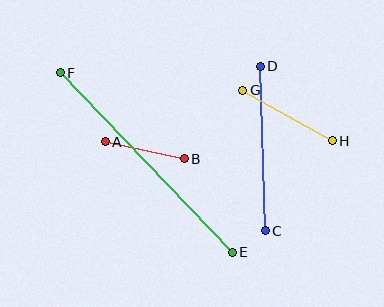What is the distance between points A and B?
The distance is approximately 81 pixels.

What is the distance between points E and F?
The distance is approximately 249 pixels.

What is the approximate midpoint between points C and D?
The midpoint is at approximately (263, 148) pixels.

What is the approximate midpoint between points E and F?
The midpoint is at approximately (146, 162) pixels.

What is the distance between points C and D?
The distance is approximately 165 pixels.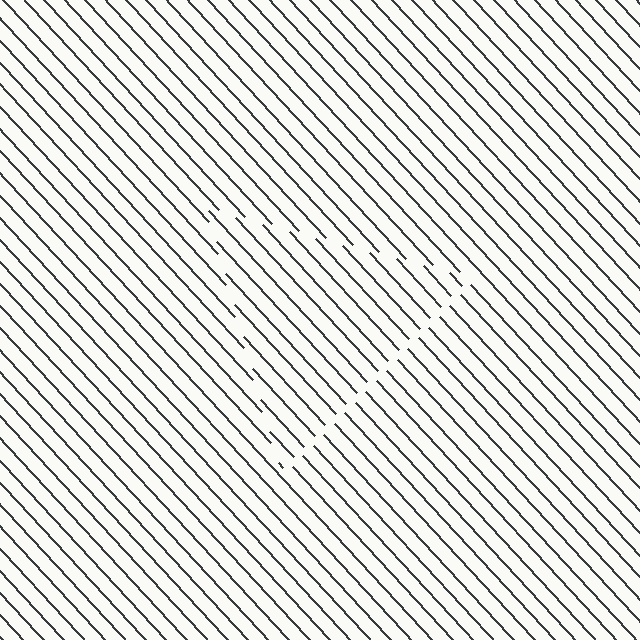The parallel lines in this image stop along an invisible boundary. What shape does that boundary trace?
An illusory triangle. The interior of the shape contains the same grating, shifted by half a period — the contour is defined by the phase discontinuity where line-ends from the inner and outer gratings abut.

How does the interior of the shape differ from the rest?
The interior of the shape contains the same grating, shifted by half a period — the contour is defined by the phase discontinuity where line-ends from the inner and outer gratings abut.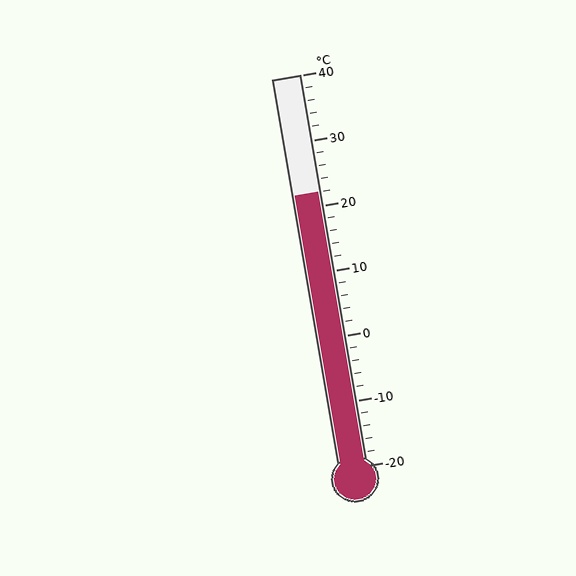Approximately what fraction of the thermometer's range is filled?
The thermometer is filled to approximately 70% of its range.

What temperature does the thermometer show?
The thermometer shows approximately 22°C.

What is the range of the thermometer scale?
The thermometer scale ranges from -20°C to 40°C.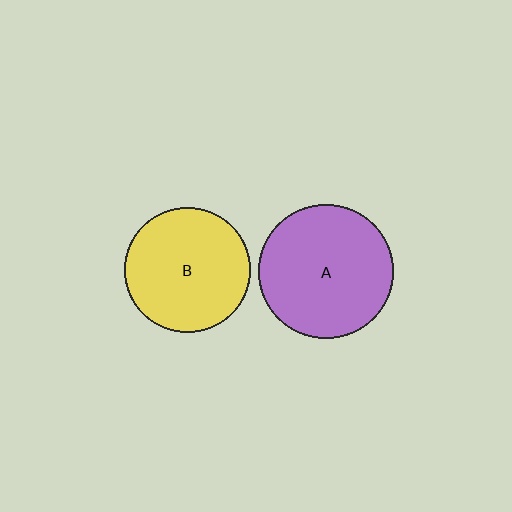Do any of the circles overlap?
No, none of the circles overlap.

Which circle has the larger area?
Circle A (purple).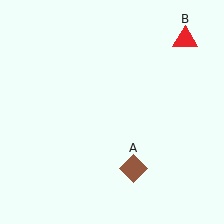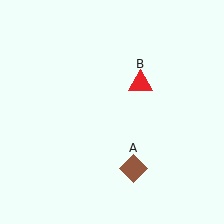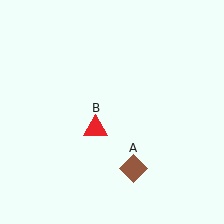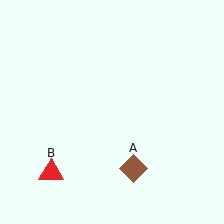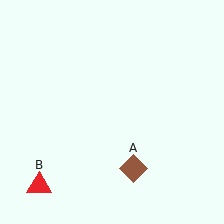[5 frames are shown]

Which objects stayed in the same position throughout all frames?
Brown diamond (object A) remained stationary.